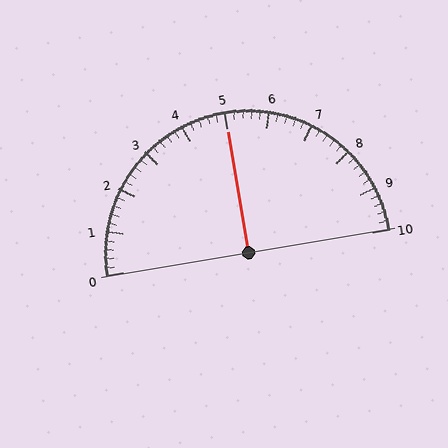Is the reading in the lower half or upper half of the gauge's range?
The reading is in the upper half of the range (0 to 10).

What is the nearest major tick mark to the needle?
The nearest major tick mark is 5.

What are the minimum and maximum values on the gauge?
The gauge ranges from 0 to 10.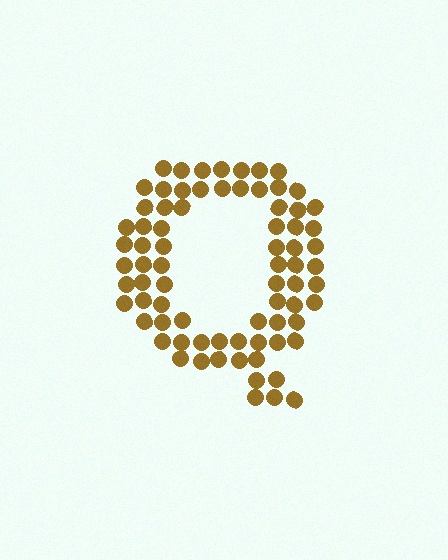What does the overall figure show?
The overall figure shows the letter Q.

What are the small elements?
The small elements are circles.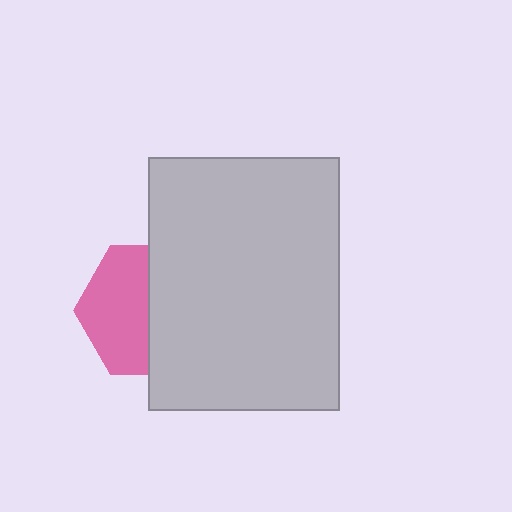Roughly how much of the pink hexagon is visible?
About half of it is visible (roughly 50%).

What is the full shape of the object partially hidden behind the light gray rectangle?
The partially hidden object is a pink hexagon.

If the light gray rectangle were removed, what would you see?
You would see the complete pink hexagon.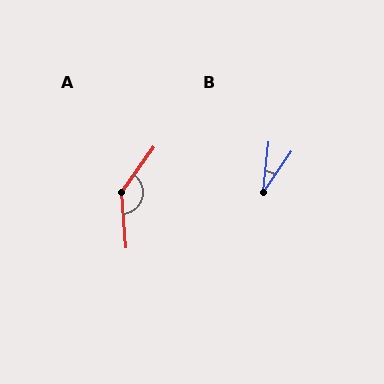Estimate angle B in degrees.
Approximately 28 degrees.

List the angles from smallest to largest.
B (28°), A (140°).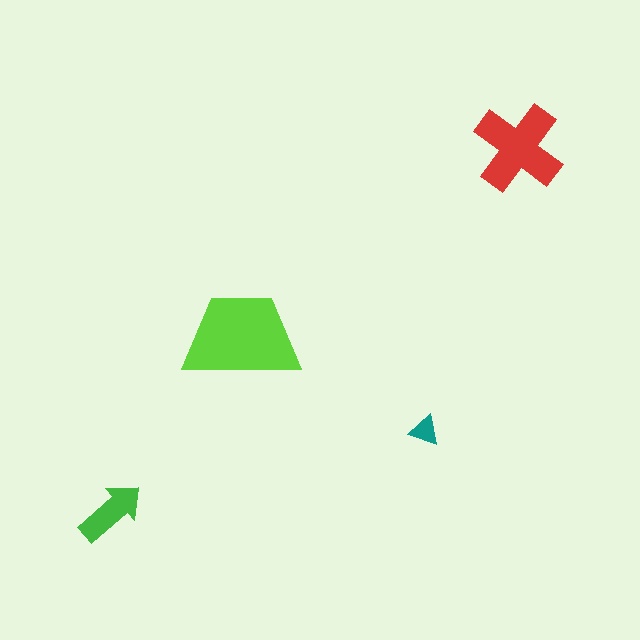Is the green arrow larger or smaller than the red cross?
Smaller.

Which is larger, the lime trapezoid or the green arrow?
The lime trapezoid.